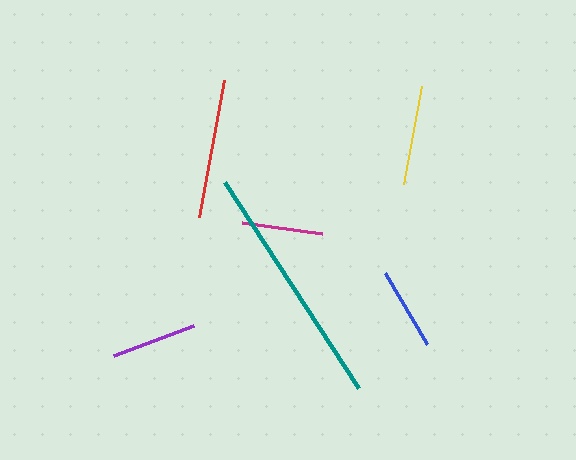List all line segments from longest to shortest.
From longest to shortest: teal, red, yellow, purple, blue, magenta.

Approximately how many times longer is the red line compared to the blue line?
The red line is approximately 1.7 times the length of the blue line.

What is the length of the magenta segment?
The magenta segment is approximately 81 pixels long.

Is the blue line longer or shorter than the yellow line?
The yellow line is longer than the blue line.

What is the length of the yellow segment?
The yellow segment is approximately 100 pixels long.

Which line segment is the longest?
The teal line is the longest at approximately 246 pixels.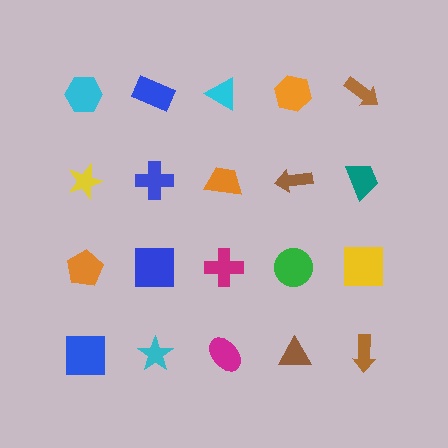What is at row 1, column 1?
A cyan hexagon.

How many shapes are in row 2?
5 shapes.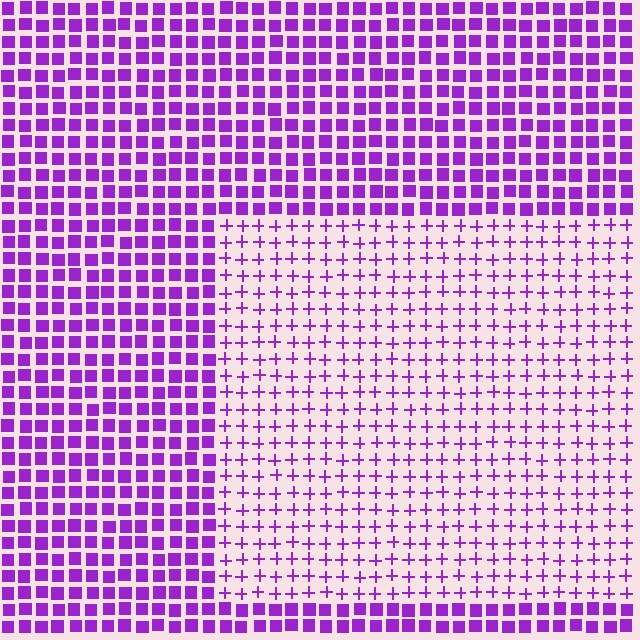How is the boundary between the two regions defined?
The boundary is defined by a change in element shape: plus signs inside vs. squares outside. All elements share the same color and spacing.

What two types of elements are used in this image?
The image uses plus signs inside the rectangle region and squares outside it.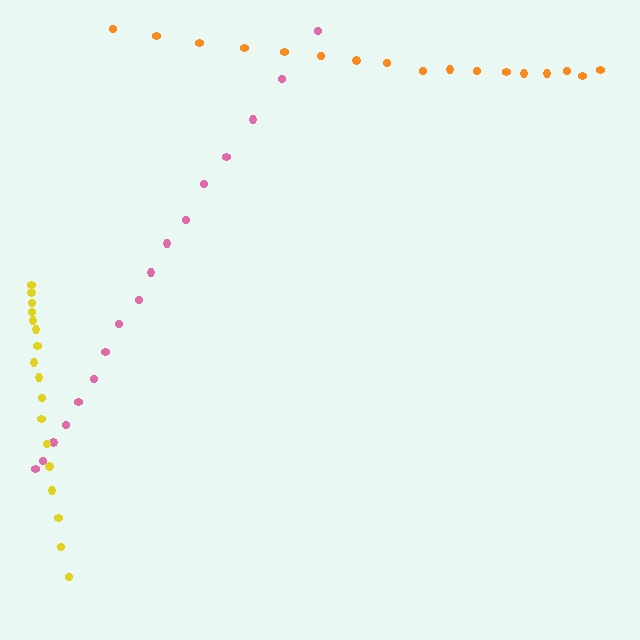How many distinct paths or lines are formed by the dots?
There are 3 distinct paths.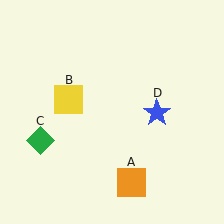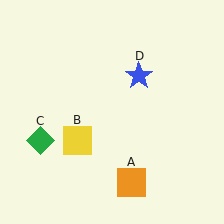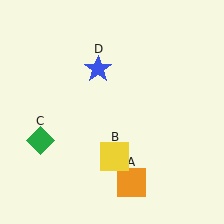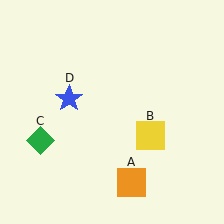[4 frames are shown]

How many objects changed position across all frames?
2 objects changed position: yellow square (object B), blue star (object D).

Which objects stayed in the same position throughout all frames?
Orange square (object A) and green diamond (object C) remained stationary.